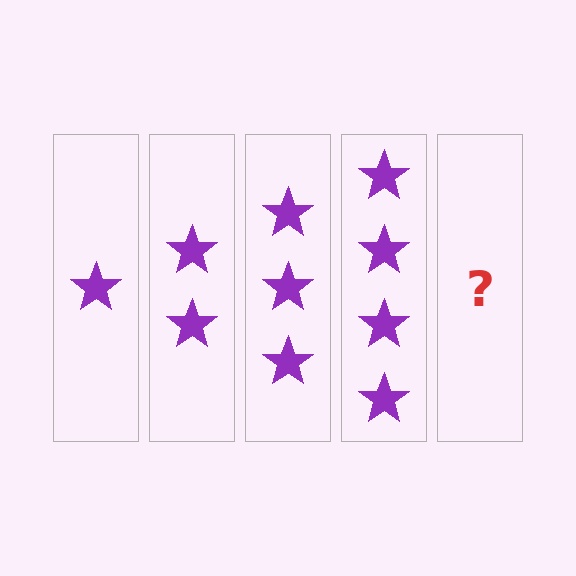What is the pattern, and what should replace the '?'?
The pattern is that each step adds one more star. The '?' should be 5 stars.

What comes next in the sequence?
The next element should be 5 stars.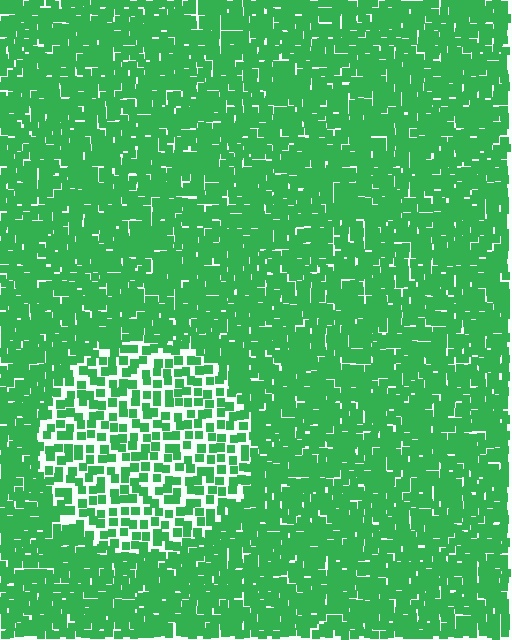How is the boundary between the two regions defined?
The boundary is defined by a change in element density (approximately 2.0x ratio). All elements are the same color, size, and shape.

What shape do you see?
I see a circle.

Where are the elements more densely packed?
The elements are more densely packed outside the circle boundary.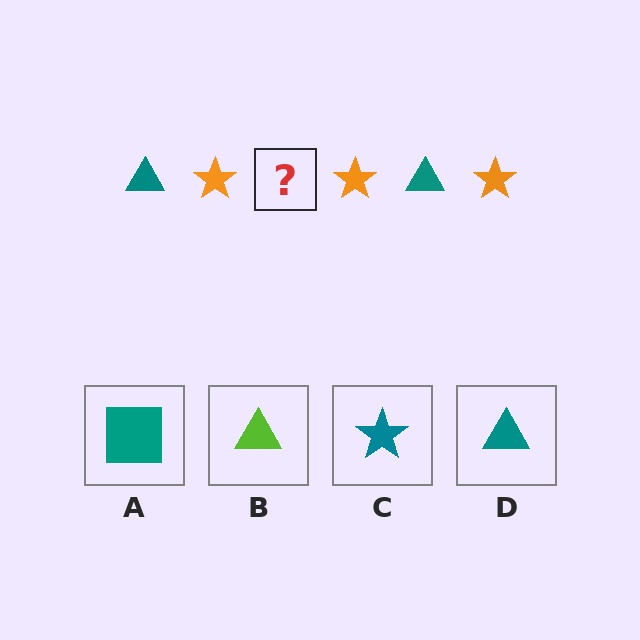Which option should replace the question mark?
Option D.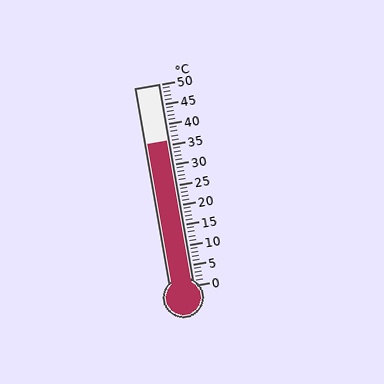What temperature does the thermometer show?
The thermometer shows approximately 36°C.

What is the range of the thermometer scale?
The thermometer scale ranges from 0°C to 50°C.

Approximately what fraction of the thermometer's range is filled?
The thermometer is filled to approximately 70% of its range.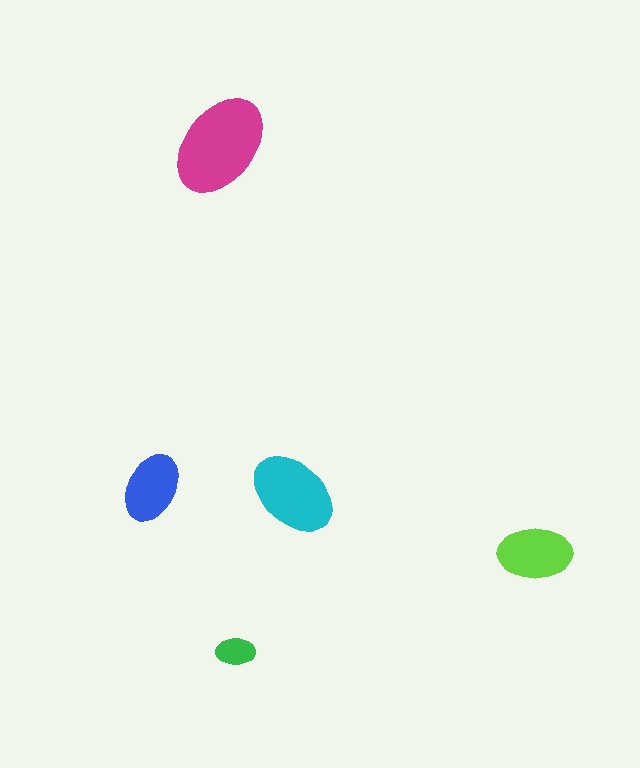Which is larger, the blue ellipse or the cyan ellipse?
The cyan one.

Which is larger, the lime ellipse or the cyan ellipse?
The cyan one.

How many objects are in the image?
There are 5 objects in the image.